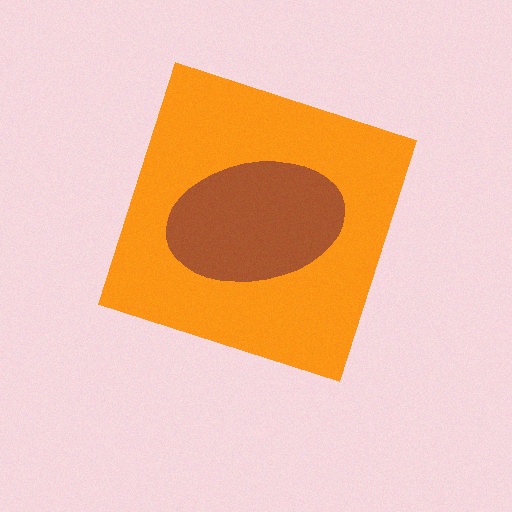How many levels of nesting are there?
2.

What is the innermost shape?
The brown ellipse.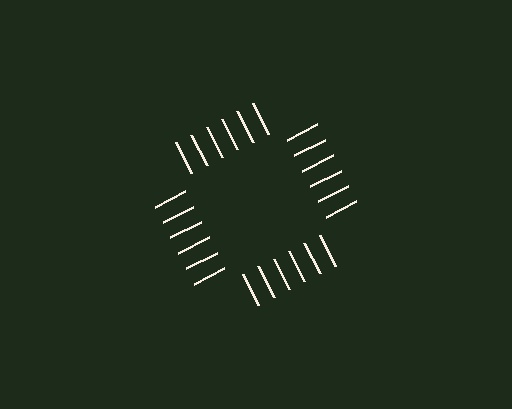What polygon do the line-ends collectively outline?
An illusory square — the line segments terminate on its edges but no continuous stroke is drawn.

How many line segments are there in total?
24 — 6 along each of the 4 edges.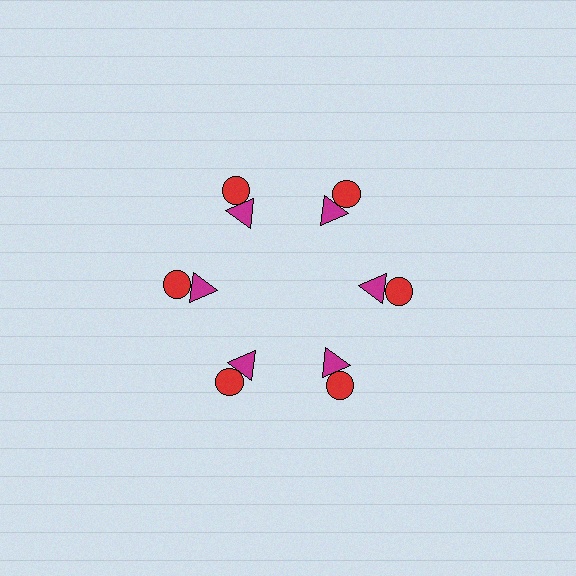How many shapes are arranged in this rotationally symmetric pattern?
There are 12 shapes, arranged in 6 groups of 2.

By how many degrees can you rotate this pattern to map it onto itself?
The pattern maps onto itself every 60 degrees of rotation.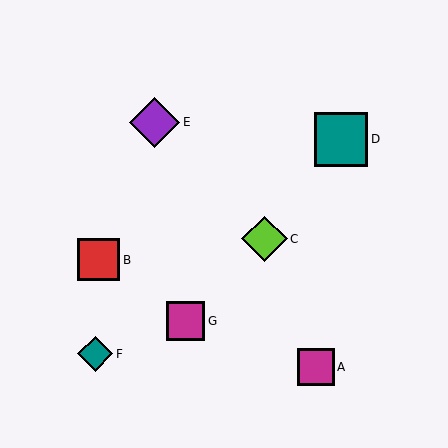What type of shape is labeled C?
Shape C is a lime diamond.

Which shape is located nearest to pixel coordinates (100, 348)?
The teal diamond (labeled F) at (95, 354) is nearest to that location.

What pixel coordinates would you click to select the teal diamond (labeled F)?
Click at (95, 354) to select the teal diamond F.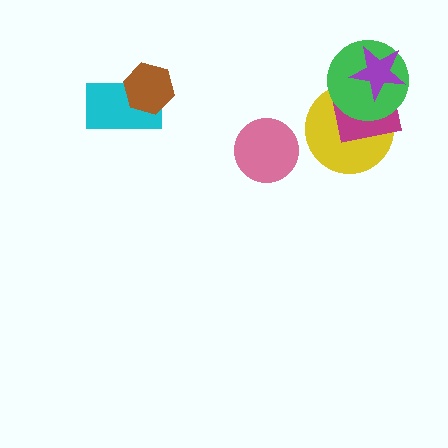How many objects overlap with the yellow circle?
3 objects overlap with the yellow circle.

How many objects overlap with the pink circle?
0 objects overlap with the pink circle.